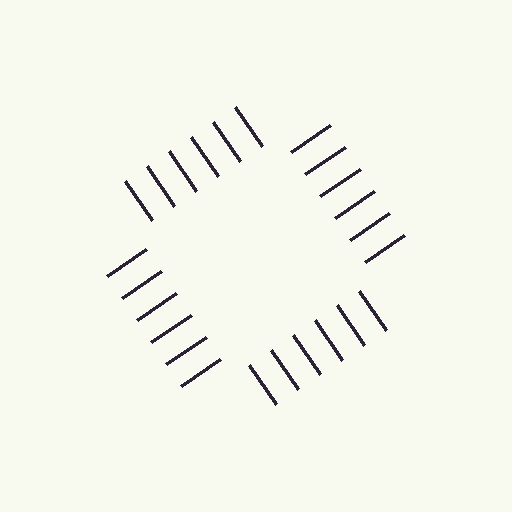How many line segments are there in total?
24 — 6 along each of the 4 edges.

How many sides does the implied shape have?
4 sides — the line-ends trace a square.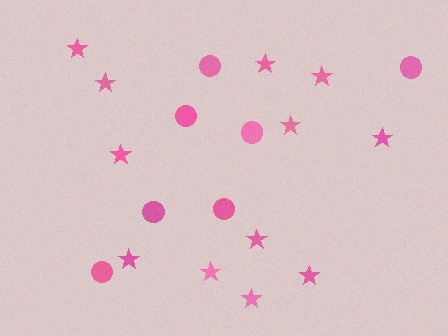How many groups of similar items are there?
There are 2 groups: one group of circles (7) and one group of stars (12).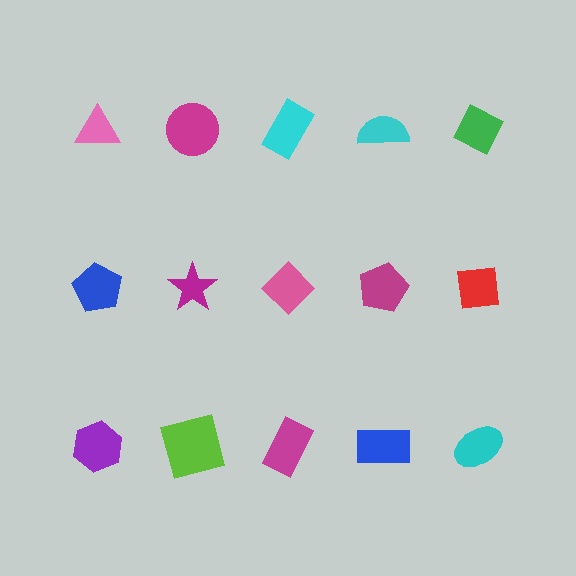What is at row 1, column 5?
A green diamond.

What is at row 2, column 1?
A blue pentagon.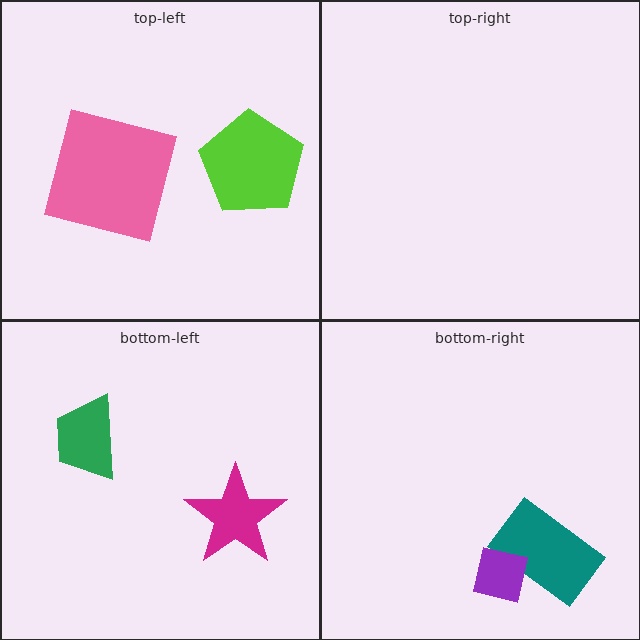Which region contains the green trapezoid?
The bottom-left region.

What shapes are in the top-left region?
The pink square, the lime pentagon.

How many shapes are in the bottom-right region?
2.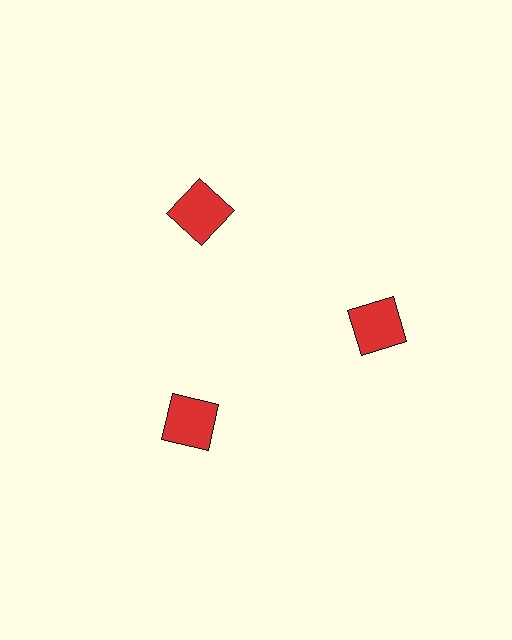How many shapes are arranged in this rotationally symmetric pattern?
There are 3 shapes, arranged in 3 groups of 1.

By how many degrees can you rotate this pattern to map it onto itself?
The pattern maps onto itself every 120 degrees of rotation.